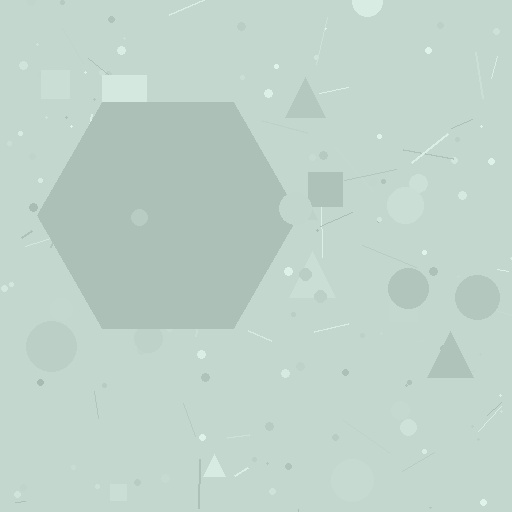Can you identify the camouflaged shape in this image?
The camouflaged shape is a hexagon.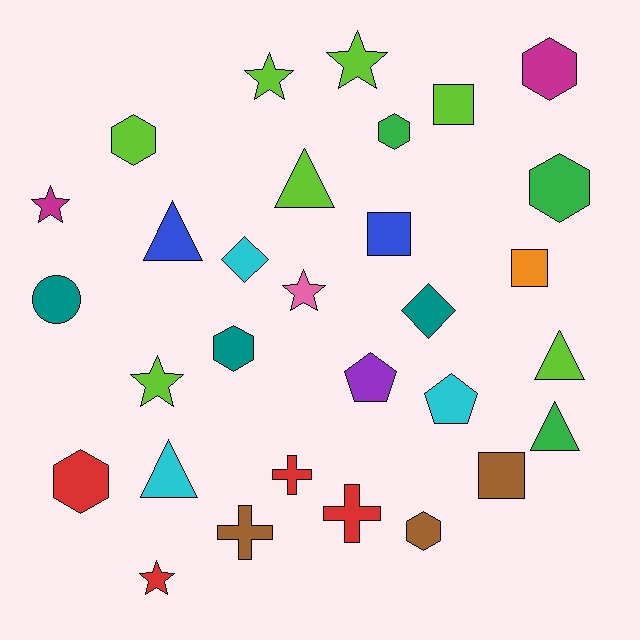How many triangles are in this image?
There are 5 triangles.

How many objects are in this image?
There are 30 objects.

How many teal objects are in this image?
There are 3 teal objects.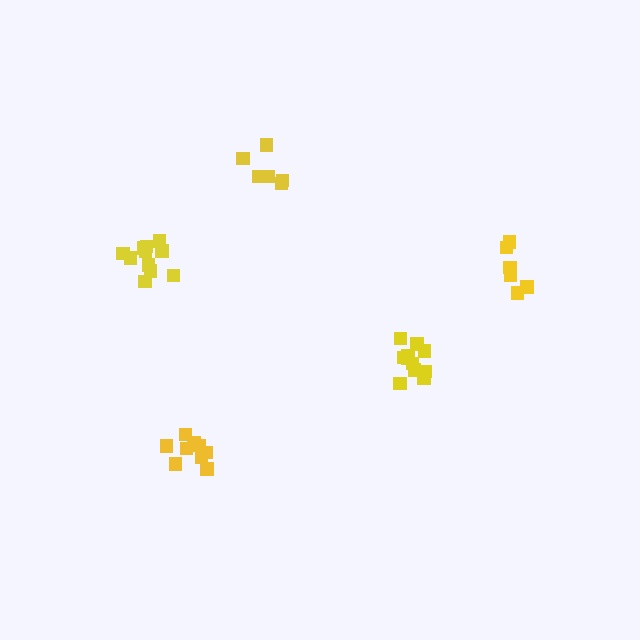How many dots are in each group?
Group 1: 11 dots, Group 2: 9 dots, Group 3: 11 dots, Group 4: 6 dots, Group 5: 6 dots (43 total).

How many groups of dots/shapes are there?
There are 5 groups.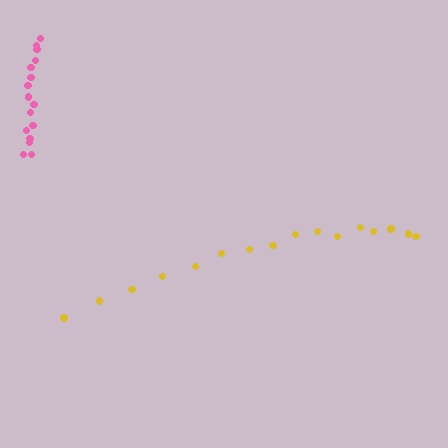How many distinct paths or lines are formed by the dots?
There are 2 distinct paths.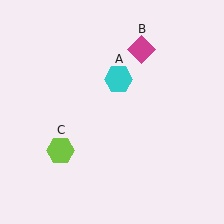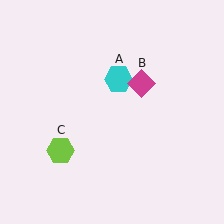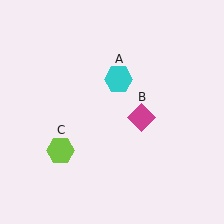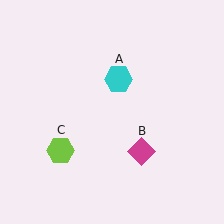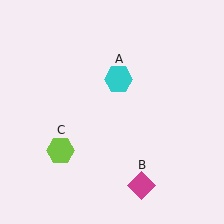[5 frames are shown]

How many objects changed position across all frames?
1 object changed position: magenta diamond (object B).